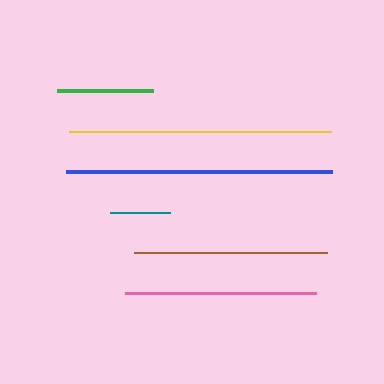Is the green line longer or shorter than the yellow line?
The yellow line is longer than the green line.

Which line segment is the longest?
The blue line is the longest at approximately 266 pixels.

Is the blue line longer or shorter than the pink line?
The blue line is longer than the pink line.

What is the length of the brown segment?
The brown segment is approximately 194 pixels long.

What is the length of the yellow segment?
The yellow segment is approximately 262 pixels long.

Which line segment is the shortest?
The teal line is the shortest at approximately 60 pixels.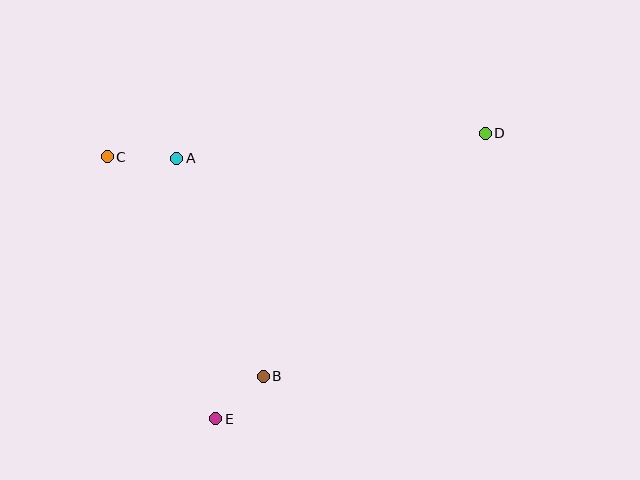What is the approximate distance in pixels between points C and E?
The distance between C and E is approximately 283 pixels.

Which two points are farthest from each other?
Points D and E are farthest from each other.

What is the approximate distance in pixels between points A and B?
The distance between A and B is approximately 234 pixels.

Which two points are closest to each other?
Points B and E are closest to each other.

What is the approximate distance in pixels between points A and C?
The distance between A and C is approximately 69 pixels.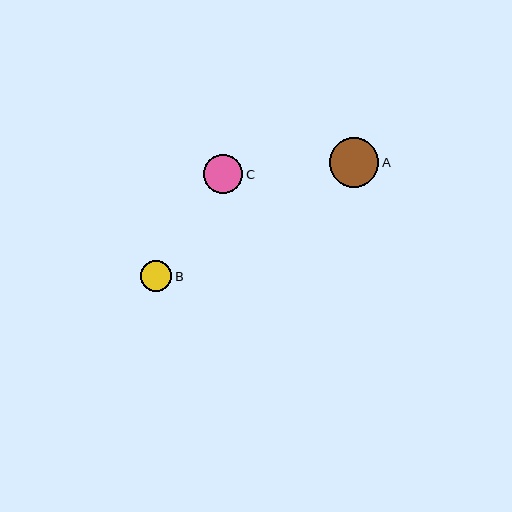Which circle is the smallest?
Circle B is the smallest with a size of approximately 31 pixels.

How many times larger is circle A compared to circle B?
Circle A is approximately 1.6 times the size of circle B.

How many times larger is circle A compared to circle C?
Circle A is approximately 1.3 times the size of circle C.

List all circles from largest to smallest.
From largest to smallest: A, C, B.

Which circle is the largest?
Circle A is the largest with a size of approximately 50 pixels.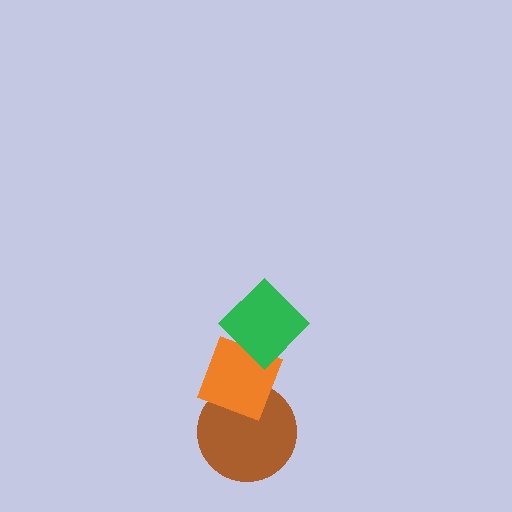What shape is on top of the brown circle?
The orange diamond is on top of the brown circle.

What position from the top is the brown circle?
The brown circle is 3rd from the top.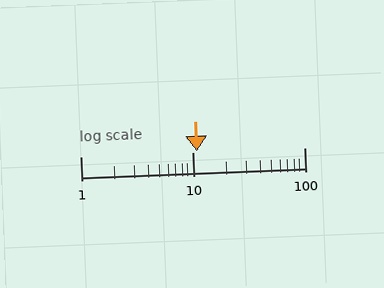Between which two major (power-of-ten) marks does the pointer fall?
The pointer is between 10 and 100.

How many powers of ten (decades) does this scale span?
The scale spans 2 decades, from 1 to 100.